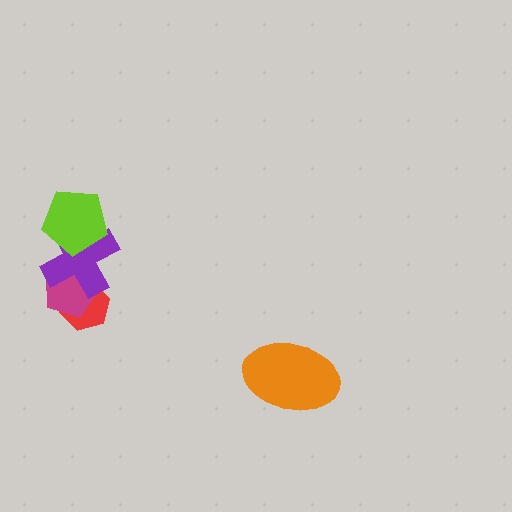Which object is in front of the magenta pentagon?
The purple cross is in front of the magenta pentagon.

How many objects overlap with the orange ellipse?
0 objects overlap with the orange ellipse.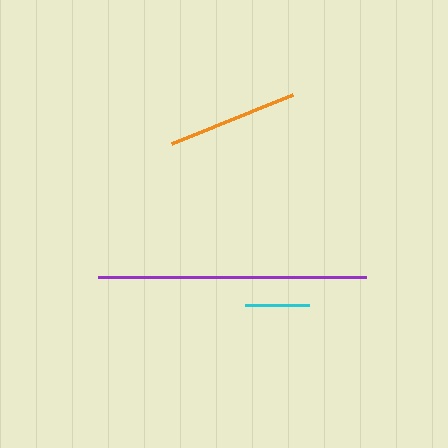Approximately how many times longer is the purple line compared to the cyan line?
The purple line is approximately 4.2 times the length of the cyan line.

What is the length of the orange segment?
The orange segment is approximately 130 pixels long.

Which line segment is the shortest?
The cyan line is the shortest at approximately 63 pixels.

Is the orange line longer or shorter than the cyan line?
The orange line is longer than the cyan line.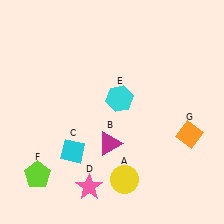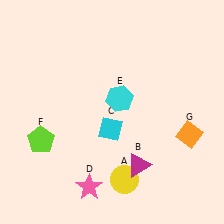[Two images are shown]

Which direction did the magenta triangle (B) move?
The magenta triangle (B) moved right.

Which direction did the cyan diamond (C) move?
The cyan diamond (C) moved right.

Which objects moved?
The objects that moved are: the magenta triangle (B), the cyan diamond (C), the lime pentagon (F).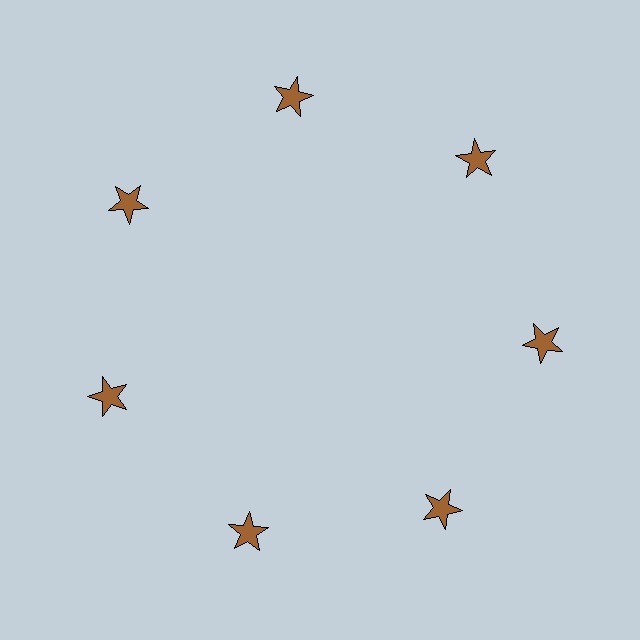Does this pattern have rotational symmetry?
Yes, this pattern has 7-fold rotational symmetry. It looks the same after rotating 51 degrees around the center.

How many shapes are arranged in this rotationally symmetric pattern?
There are 7 shapes, arranged in 7 groups of 1.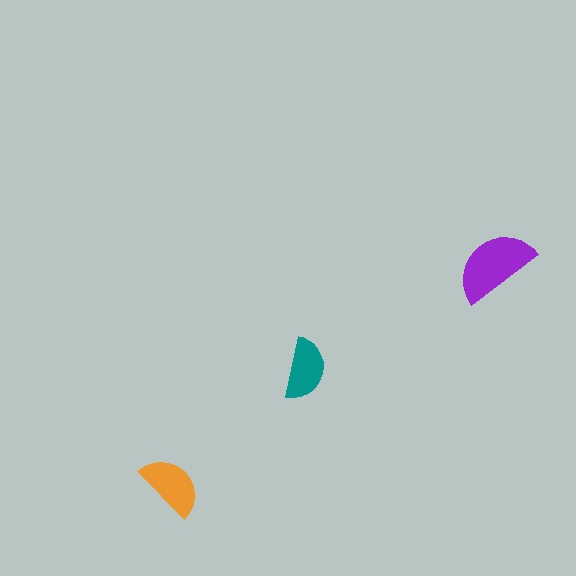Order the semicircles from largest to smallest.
the purple one, the orange one, the teal one.